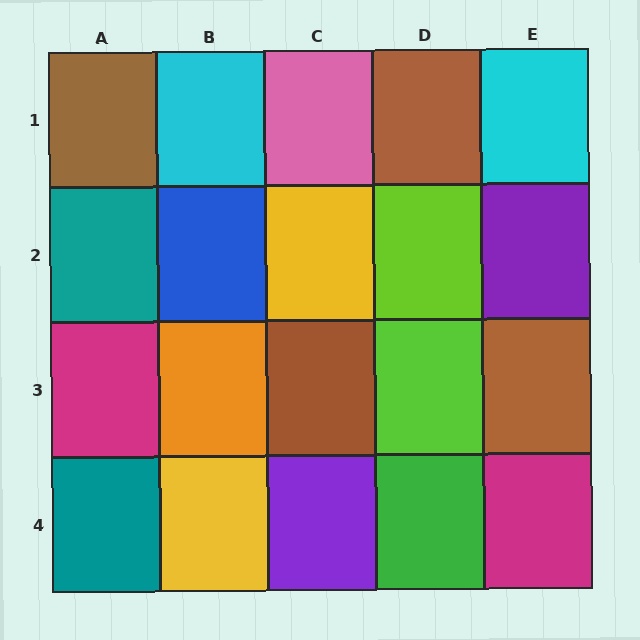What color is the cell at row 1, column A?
Brown.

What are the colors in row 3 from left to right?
Magenta, orange, brown, lime, brown.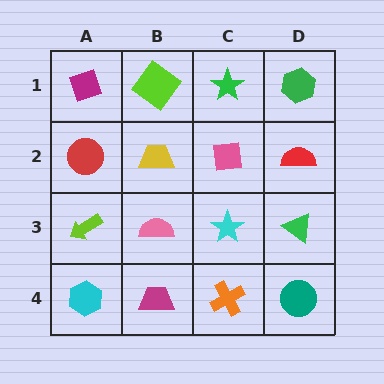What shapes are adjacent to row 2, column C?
A green star (row 1, column C), a cyan star (row 3, column C), a yellow trapezoid (row 2, column B), a red semicircle (row 2, column D).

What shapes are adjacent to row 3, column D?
A red semicircle (row 2, column D), a teal circle (row 4, column D), a cyan star (row 3, column C).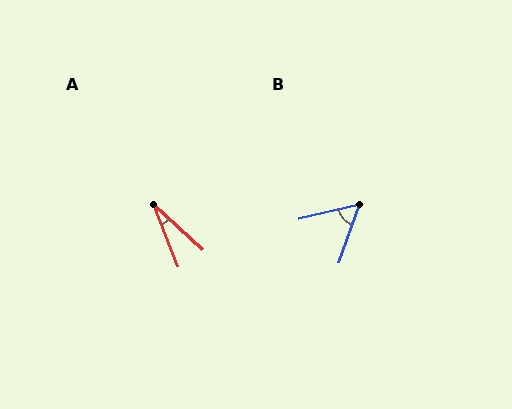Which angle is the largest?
B, at approximately 58 degrees.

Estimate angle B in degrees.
Approximately 58 degrees.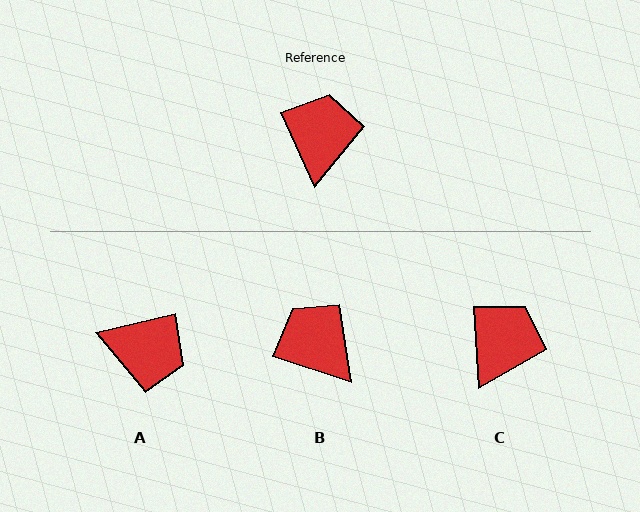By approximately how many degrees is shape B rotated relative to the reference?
Approximately 48 degrees counter-clockwise.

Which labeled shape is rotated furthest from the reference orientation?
A, about 101 degrees away.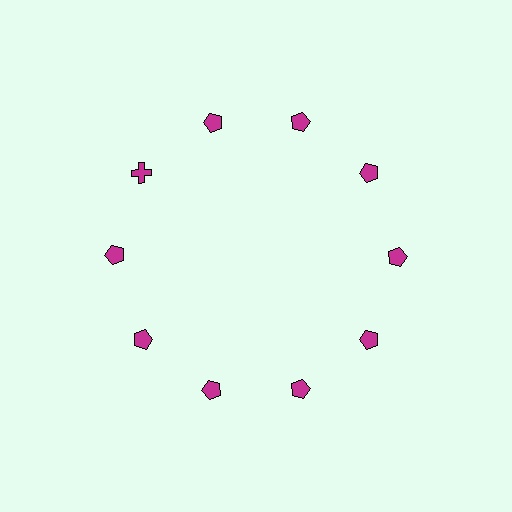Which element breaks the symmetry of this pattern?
The magenta cross at roughly the 10 o'clock position breaks the symmetry. All other shapes are magenta pentagons.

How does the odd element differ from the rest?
It has a different shape: cross instead of pentagon.